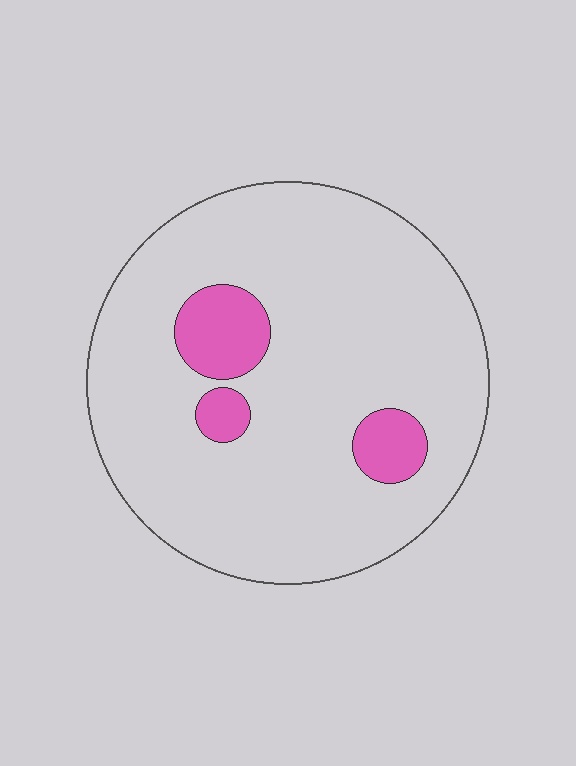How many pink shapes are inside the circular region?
3.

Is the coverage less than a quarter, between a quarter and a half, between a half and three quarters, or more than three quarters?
Less than a quarter.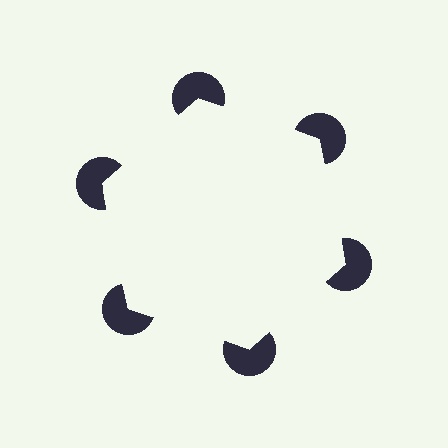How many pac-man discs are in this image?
There are 6 — one at each vertex of the illusory hexagon.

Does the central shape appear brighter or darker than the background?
It typically appears slightly brighter than the background, even though no actual brightness change is drawn.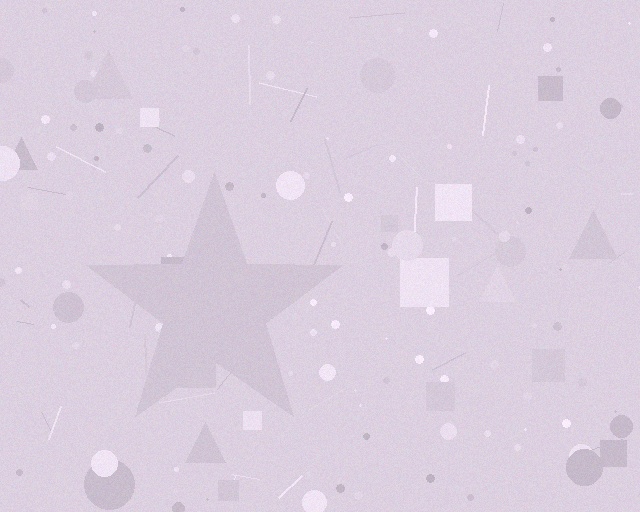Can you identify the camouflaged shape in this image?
The camouflaged shape is a star.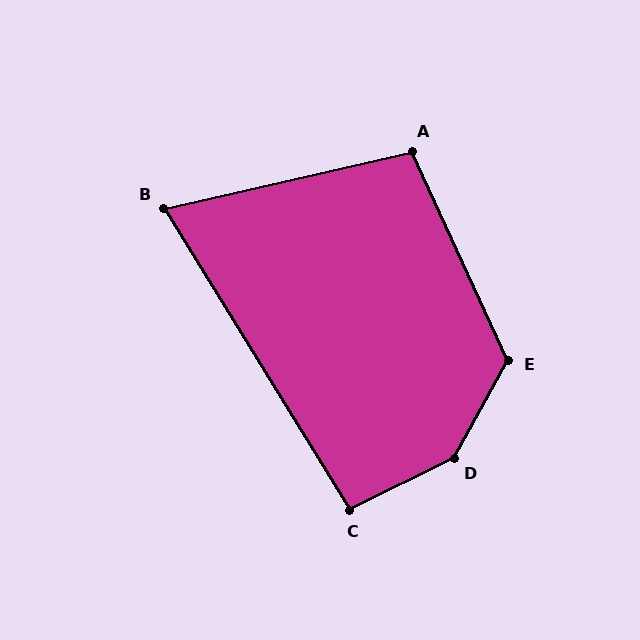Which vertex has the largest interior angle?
D, at approximately 146 degrees.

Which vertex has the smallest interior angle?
B, at approximately 71 degrees.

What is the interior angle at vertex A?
Approximately 102 degrees (obtuse).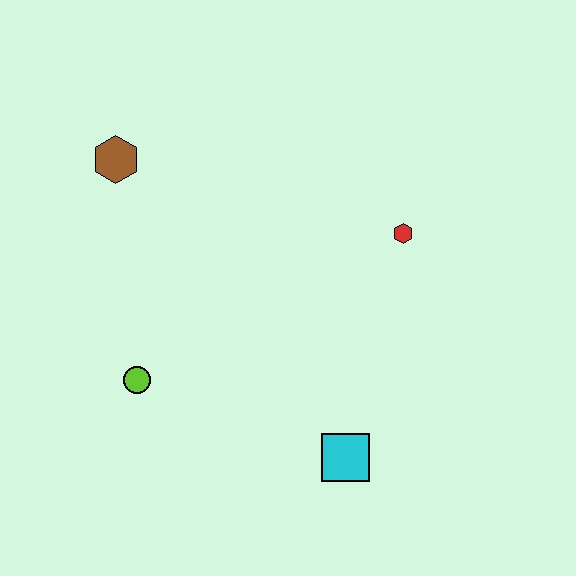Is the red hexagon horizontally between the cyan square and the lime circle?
No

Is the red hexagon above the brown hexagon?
No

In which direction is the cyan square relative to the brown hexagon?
The cyan square is below the brown hexagon.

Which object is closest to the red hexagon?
The cyan square is closest to the red hexagon.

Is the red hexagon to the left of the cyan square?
No